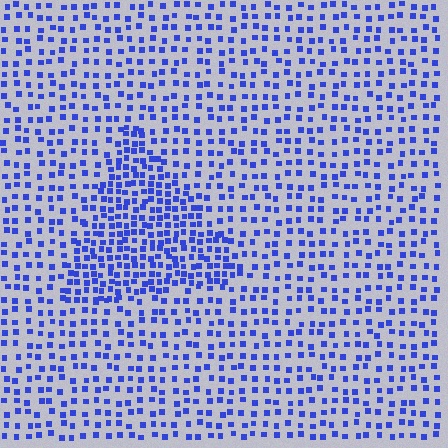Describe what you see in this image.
The image contains small blue elements arranged at two different densities. A triangle-shaped region is visible where the elements are more densely packed than the surrounding area.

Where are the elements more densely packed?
The elements are more densely packed inside the triangle boundary.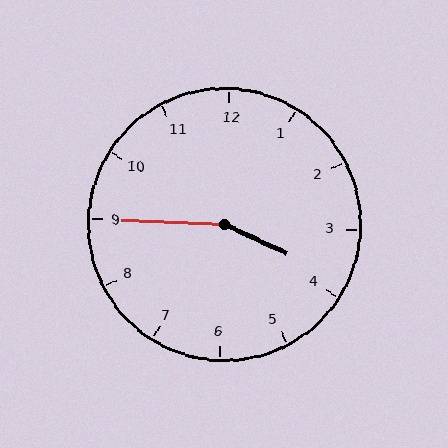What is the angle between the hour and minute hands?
Approximately 158 degrees.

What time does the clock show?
3:45.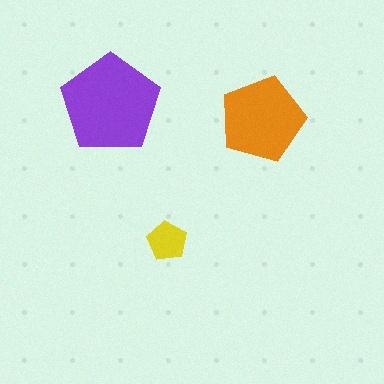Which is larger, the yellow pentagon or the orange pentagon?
The orange one.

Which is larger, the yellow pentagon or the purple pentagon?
The purple one.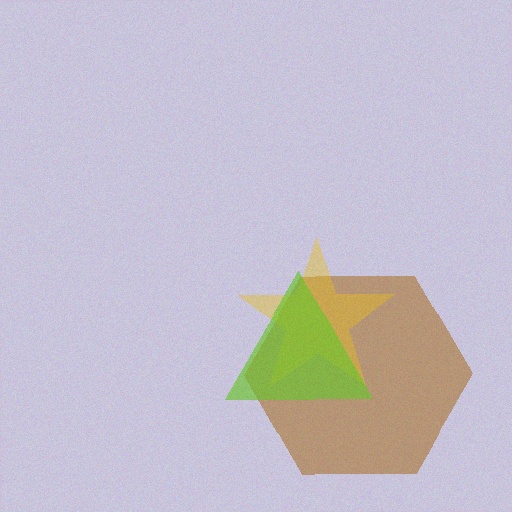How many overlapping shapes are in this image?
There are 3 overlapping shapes in the image.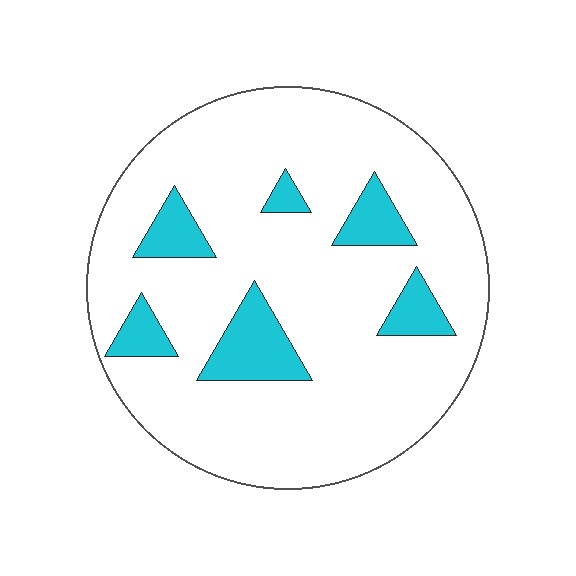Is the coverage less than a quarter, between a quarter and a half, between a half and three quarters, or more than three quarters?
Less than a quarter.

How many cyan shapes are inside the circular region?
6.